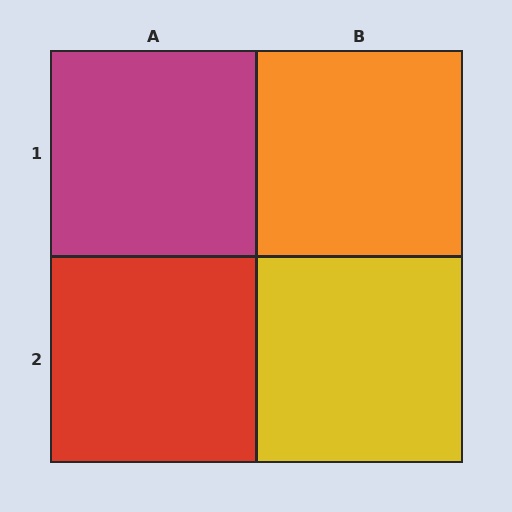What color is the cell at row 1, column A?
Magenta.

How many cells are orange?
1 cell is orange.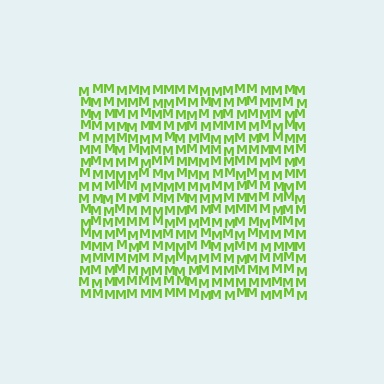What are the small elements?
The small elements are letter M's.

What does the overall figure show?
The overall figure shows a square.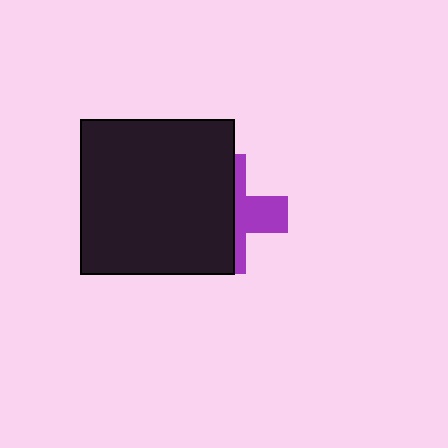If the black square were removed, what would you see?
You would see the complete purple cross.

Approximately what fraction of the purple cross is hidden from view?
Roughly 63% of the purple cross is hidden behind the black square.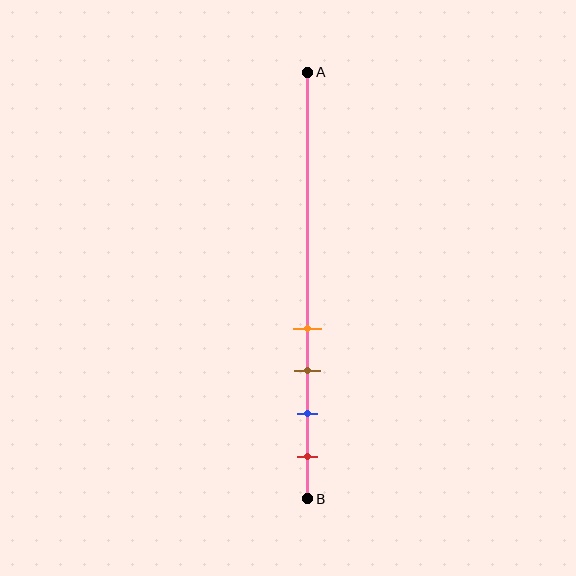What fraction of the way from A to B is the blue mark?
The blue mark is approximately 80% (0.8) of the way from A to B.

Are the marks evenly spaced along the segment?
Yes, the marks are approximately evenly spaced.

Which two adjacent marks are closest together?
The orange and brown marks are the closest adjacent pair.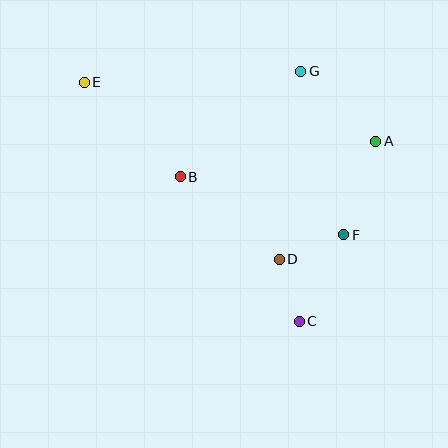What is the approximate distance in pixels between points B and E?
The distance between B and E is approximately 135 pixels.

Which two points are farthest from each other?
Points C and E are farthest from each other.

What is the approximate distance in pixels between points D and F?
The distance between D and F is approximately 69 pixels.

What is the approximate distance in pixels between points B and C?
The distance between B and C is approximately 187 pixels.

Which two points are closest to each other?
Points C and D are closest to each other.